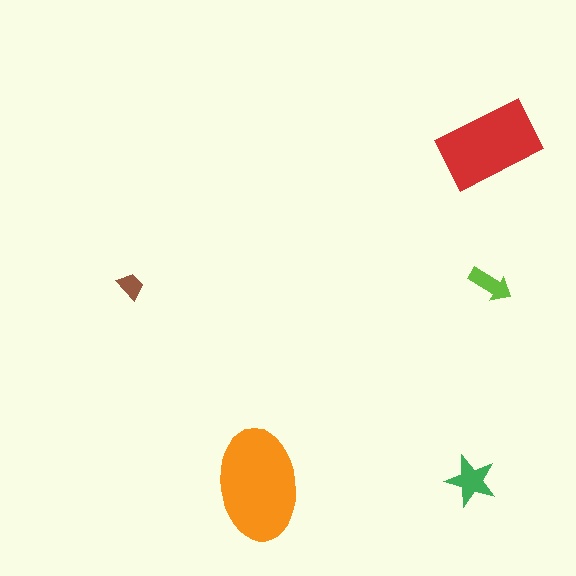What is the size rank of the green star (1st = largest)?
3rd.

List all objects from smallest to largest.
The brown trapezoid, the lime arrow, the green star, the red rectangle, the orange ellipse.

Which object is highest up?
The red rectangle is topmost.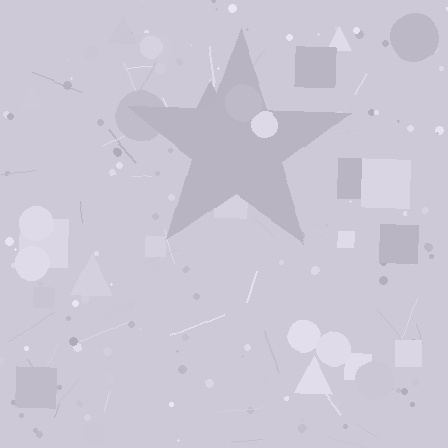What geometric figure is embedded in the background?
A star is embedded in the background.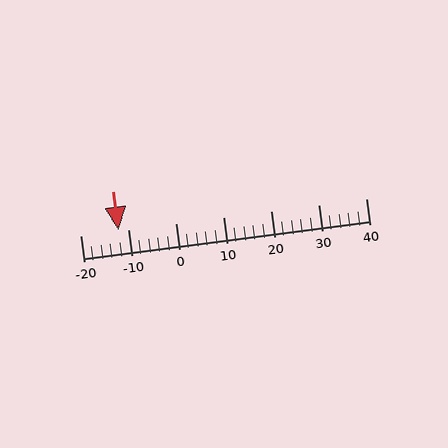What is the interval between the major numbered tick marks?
The major tick marks are spaced 10 units apart.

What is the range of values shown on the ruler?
The ruler shows values from -20 to 40.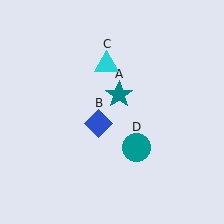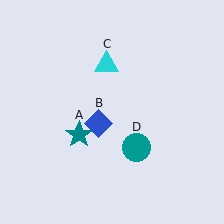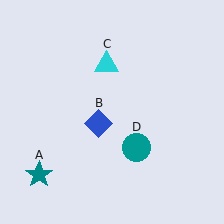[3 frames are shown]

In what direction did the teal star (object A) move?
The teal star (object A) moved down and to the left.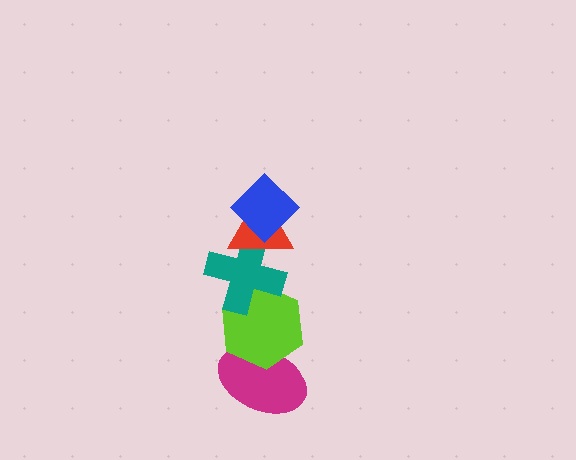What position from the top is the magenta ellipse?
The magenta ellipse is 5th from the top.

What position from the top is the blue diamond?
The blue diamond is 1st from the top.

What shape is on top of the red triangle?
The blue diamond is on top of the red triangle.